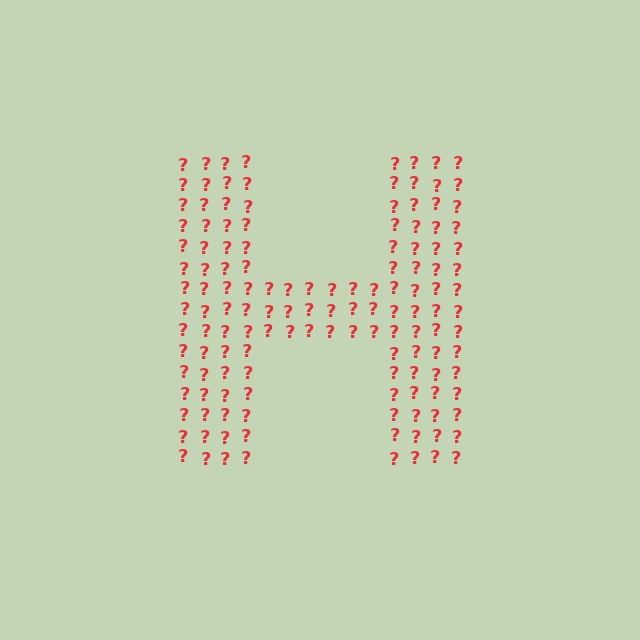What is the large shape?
The large shape is the letter H.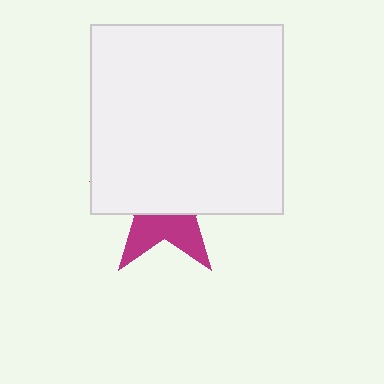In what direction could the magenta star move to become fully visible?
The magenta star could move down. That would shift it out from behind the white rectangle entirely.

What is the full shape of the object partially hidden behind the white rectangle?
The partially hidden object is a magenta star.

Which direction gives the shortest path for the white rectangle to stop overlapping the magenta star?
Moving up gives the shortest separation.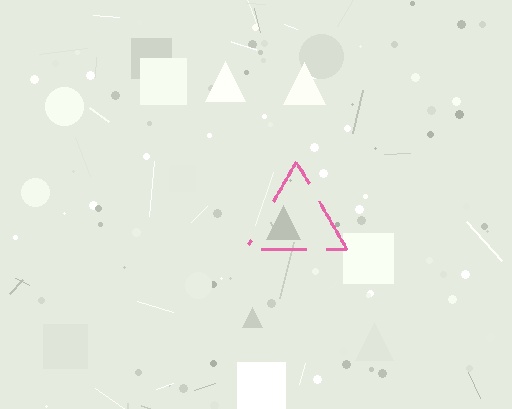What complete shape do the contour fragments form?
The contour fragments form a triangle.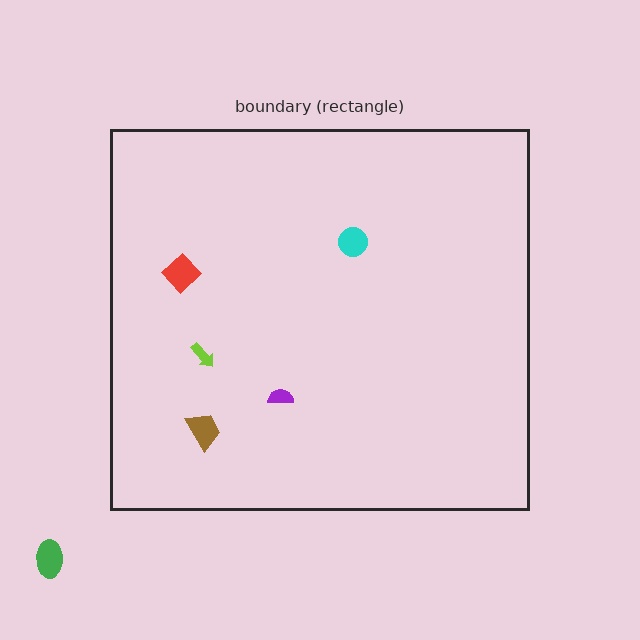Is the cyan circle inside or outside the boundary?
Inside.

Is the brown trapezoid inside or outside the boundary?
Inside.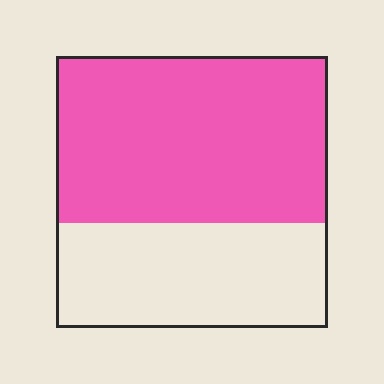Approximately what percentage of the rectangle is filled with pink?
Approximately 60%.